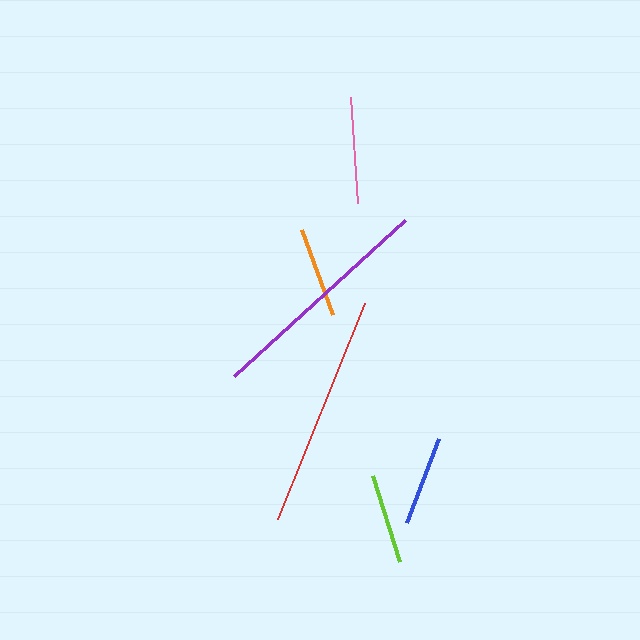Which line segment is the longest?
The red line is the longest at approximately 233 pixels.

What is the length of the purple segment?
The purple segment is approximately 231 pixels long.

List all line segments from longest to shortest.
From longest to shortest: red, purple, pink, orange, blue, lime.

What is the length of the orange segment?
The orange segment is approximately 90 pixels long.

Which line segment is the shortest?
The lime line is the shortest at approximately 90 pixels.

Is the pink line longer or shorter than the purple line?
The purple line is longer than the pink line.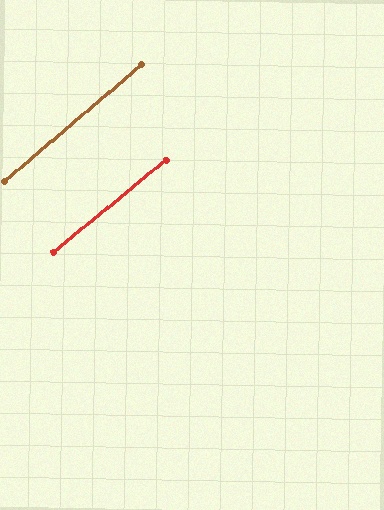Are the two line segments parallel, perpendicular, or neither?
Parallel — their directions differ by only 1.0°.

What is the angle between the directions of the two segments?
Approximately 1 degree.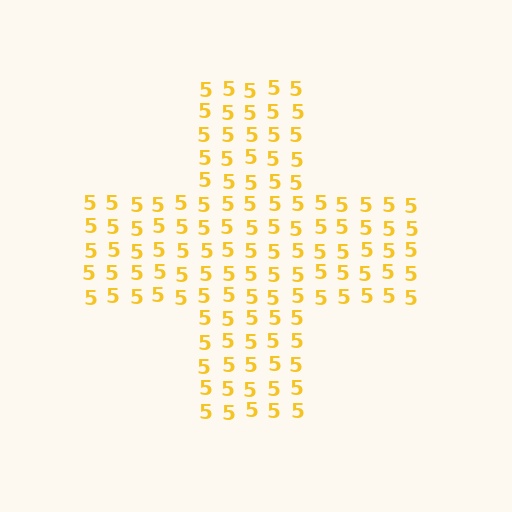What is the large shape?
The large shape is a cross.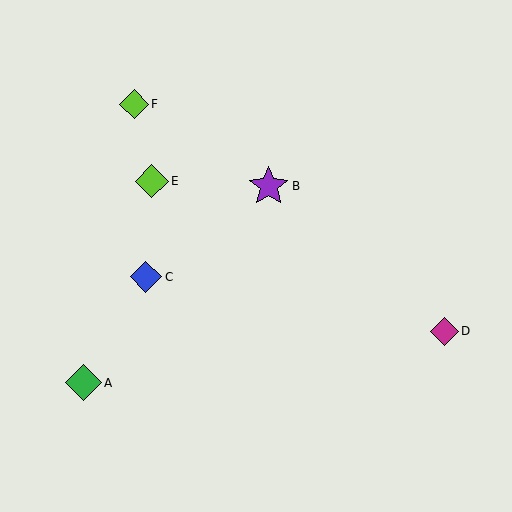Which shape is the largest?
The purple star (labeled B) is the largest.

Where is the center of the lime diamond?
The center of the lime diamond is at (152, 181).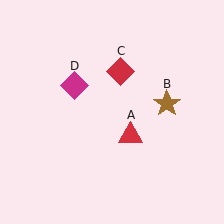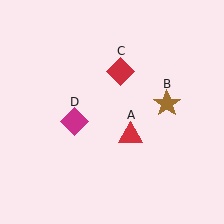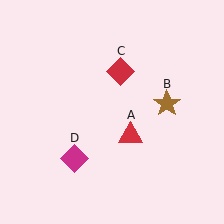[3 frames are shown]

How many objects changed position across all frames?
1 object changed position: magenta diamond (object D).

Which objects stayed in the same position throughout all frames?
Red triangle (object A) and brown star (object B) and red diamond (object C) remained stationary.